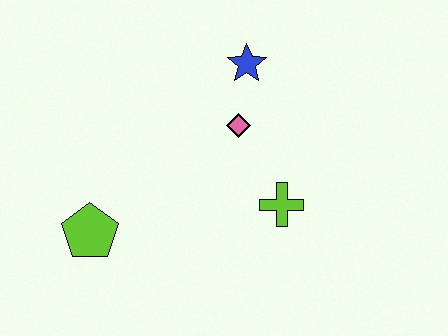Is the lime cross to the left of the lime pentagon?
No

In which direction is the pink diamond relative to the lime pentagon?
The pink diamond is to the right of the lime pentagon.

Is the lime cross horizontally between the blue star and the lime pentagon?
No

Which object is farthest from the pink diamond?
The lime pentagon is farthest from the pink diamond.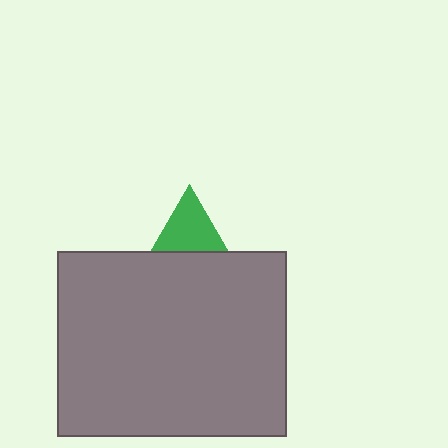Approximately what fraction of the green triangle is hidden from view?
Roughly 50% of the green triangle is hidden behind the gray rectangle.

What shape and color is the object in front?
The object in front is a gray rectangle.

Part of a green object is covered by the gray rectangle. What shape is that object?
It is a triangle.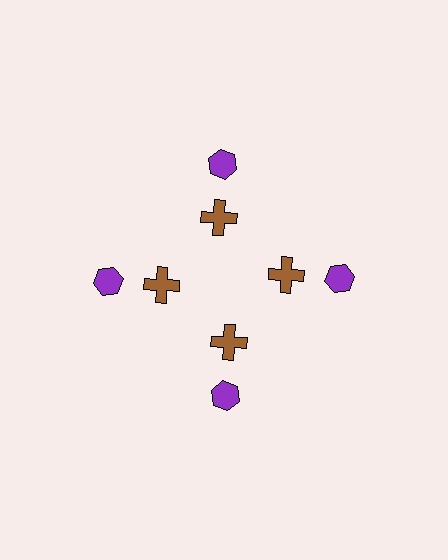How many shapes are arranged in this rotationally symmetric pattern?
There are 8 shapes, arranged in 4 groups of 2.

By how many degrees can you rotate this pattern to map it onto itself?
The pattern maps onto itself every 90 degrees of rotation.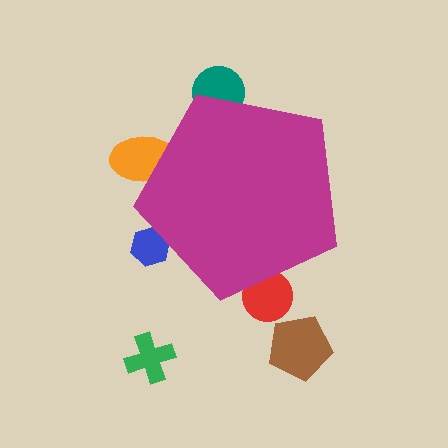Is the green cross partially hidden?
No, the green cross is fully visible.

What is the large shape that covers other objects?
A magenta pentagon.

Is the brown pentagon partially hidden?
No, the brown pentagon is fully visible.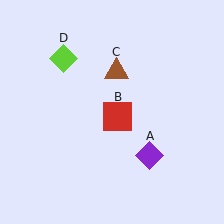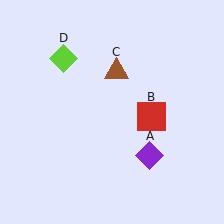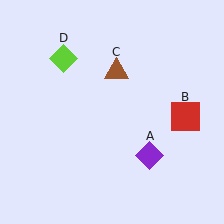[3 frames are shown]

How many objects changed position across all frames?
1 object changed position: red square (object B).